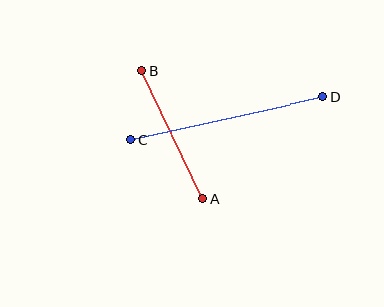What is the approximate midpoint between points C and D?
The midpoint is at approximately (227, 119) pixels.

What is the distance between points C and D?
The distance is approximately 197 pixels.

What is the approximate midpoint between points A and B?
The midpoint is at approximately (172, 135) pixels.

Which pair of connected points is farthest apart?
Points C and D are farthest apart.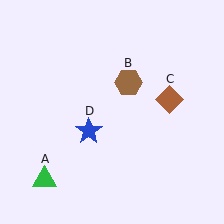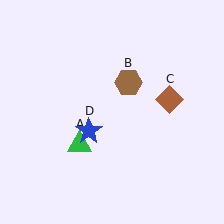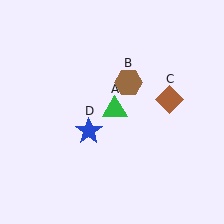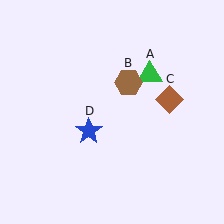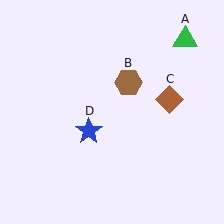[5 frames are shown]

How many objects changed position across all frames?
1 object changed position: green triangle (object A).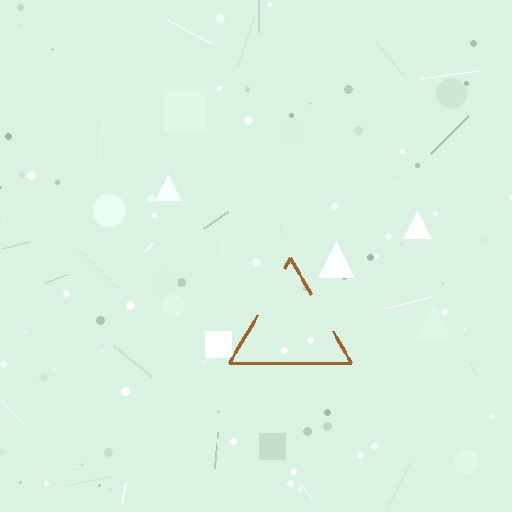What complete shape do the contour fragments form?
The contour fragments form a triangle.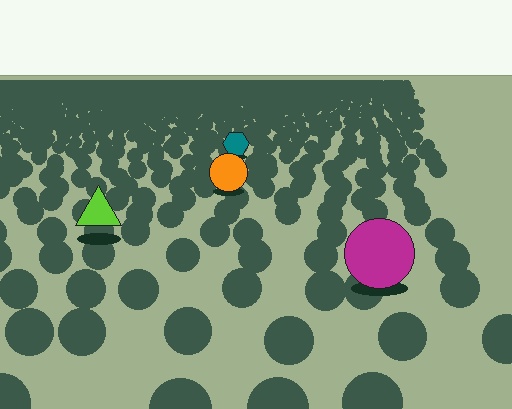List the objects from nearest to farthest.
From nearest to farthest: the magenta circle, the lime triangle, the orange circle, the teal hexagon.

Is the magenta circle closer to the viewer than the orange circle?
Yes. The magenta circle is closer — you can tell from the texture gradient: the ground texture is coarser near it.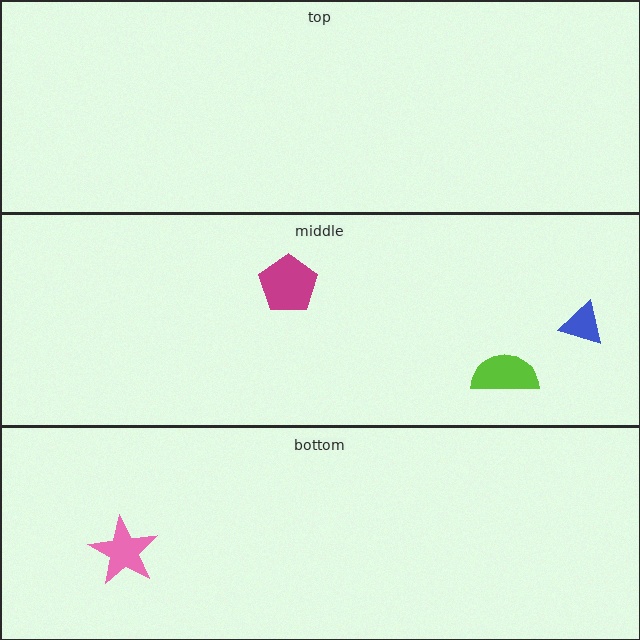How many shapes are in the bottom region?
1.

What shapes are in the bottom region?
The pink star.